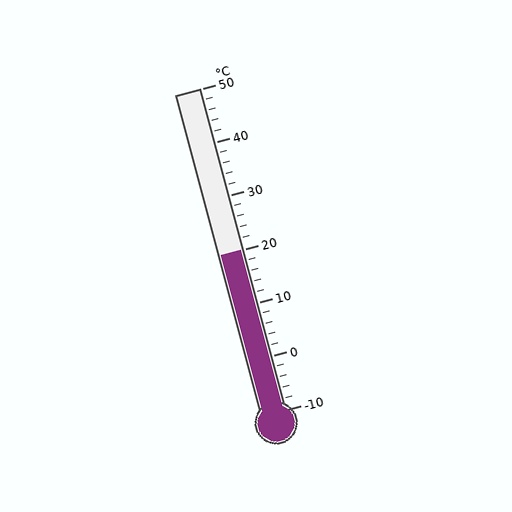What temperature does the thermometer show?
The thermometer shows approximately 20°C.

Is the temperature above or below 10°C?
The temperature is above 10°C.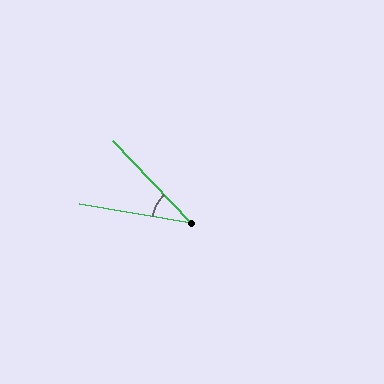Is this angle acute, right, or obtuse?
It is acute.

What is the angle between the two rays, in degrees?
Approximately 37 degrees.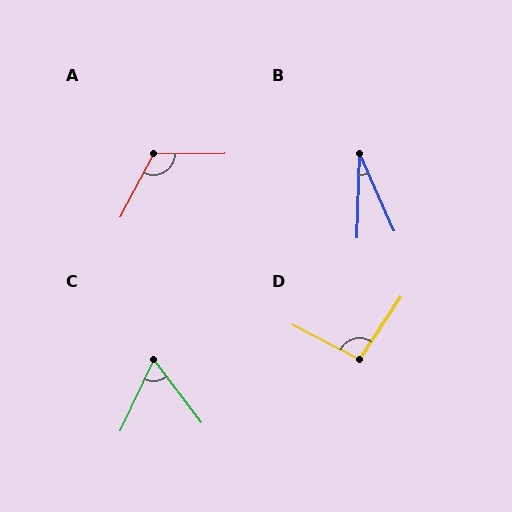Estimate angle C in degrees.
Approximately 62 degrees.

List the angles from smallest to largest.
B (26°), C (62°), D (96°), A (118°).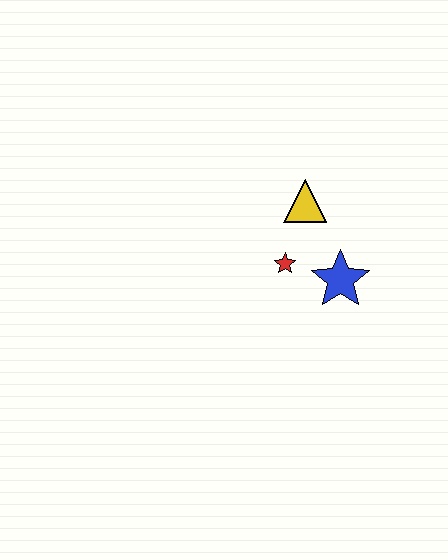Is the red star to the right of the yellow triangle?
No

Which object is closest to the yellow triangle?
The red star is closest to the yellow triangle.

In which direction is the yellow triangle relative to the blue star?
The yellow triangle is above the blue star.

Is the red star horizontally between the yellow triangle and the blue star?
No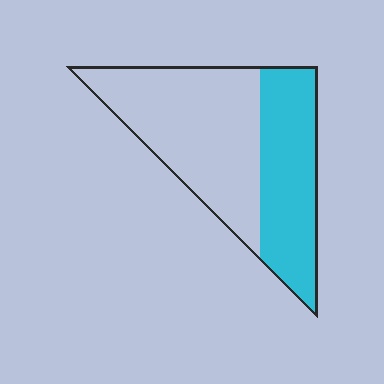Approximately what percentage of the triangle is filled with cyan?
Approximately 40%.